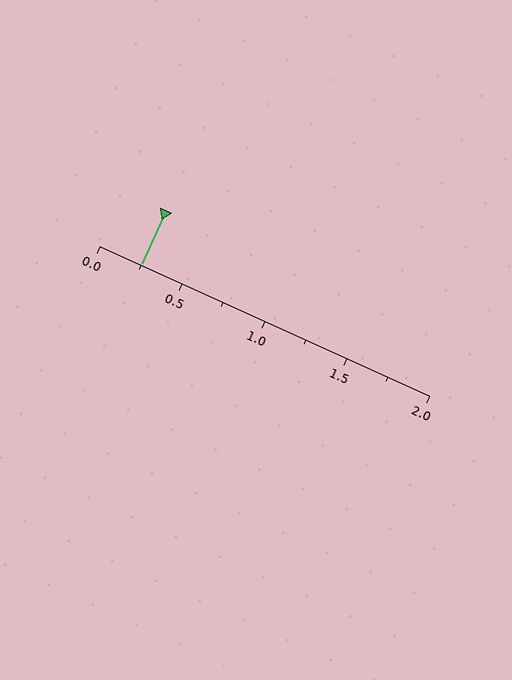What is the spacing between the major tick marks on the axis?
The major ticks are spaced 0.5 apart.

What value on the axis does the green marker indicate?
The marker indicates approximately 0.25.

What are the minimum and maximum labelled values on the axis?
The axis runs from 0.0 to 2.0.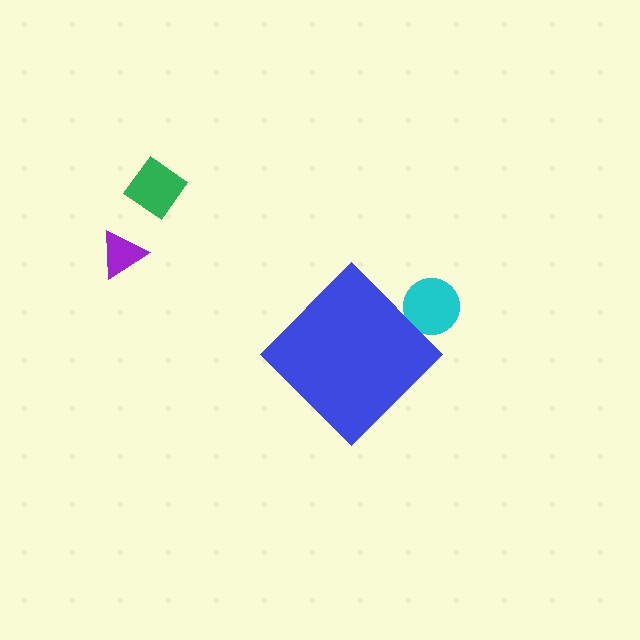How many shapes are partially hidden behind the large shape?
1 shape is partially hidden.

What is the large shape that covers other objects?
A blue diamond.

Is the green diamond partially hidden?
No, the green diamond is fully visible.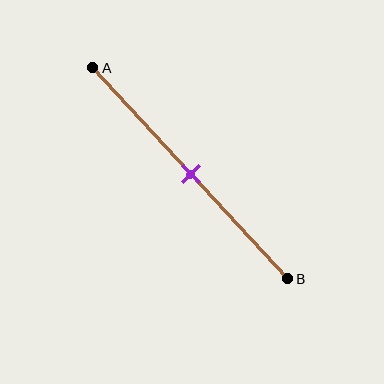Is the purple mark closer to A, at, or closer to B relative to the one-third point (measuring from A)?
The purple mark is closer to point B than the one-third point of segment AB.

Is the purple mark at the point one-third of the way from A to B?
No, the mark is at about 50% from A, not at the 33% one-third point.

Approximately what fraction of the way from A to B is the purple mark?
The purple mark is approximately 50% of the way from A to B.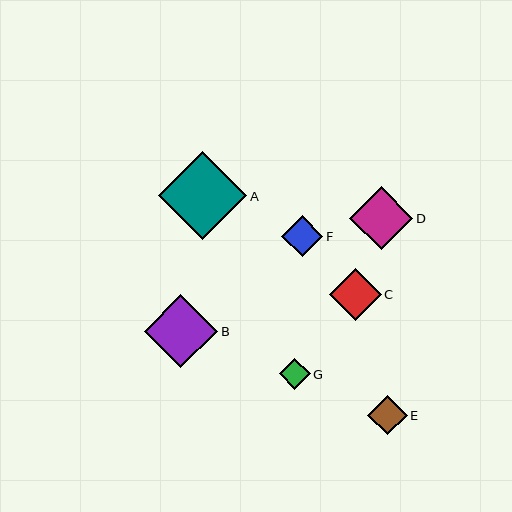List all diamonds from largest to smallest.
From largest to smallest: A, B, D, C, F, E, G.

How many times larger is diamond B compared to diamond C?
Diamond B is approximately 1.4 times the size of diamond C.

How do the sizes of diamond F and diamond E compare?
Diamond F and diamond E are approximately the same size.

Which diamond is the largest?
Diamond A is the largest with a size of approximately 88 pixels.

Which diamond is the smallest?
Diamond G is the smallest with a size of approximately 31 pixels.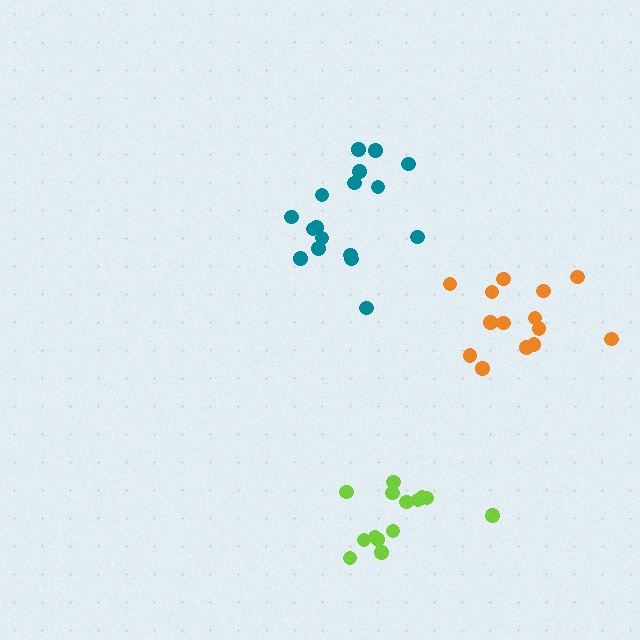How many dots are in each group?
Group 1: 14 dots, Group 2: 17 dots, Group 3: 14 dots (45 total).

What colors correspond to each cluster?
The clusters are colored: lime, teal, orange.